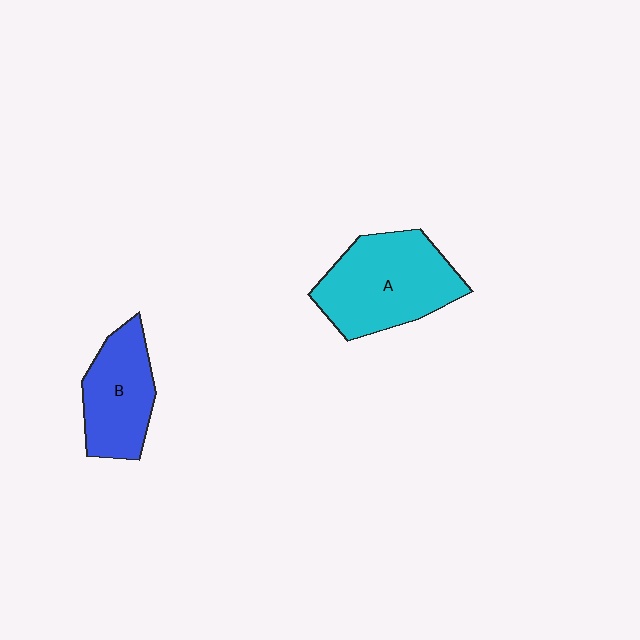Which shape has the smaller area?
Shape B (blue).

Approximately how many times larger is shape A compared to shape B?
Approximately 1.4 times.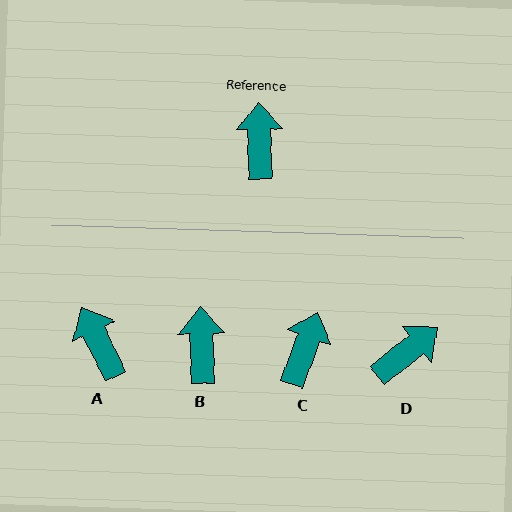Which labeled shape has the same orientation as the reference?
B.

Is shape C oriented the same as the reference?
No, it is off by about 21 degrees.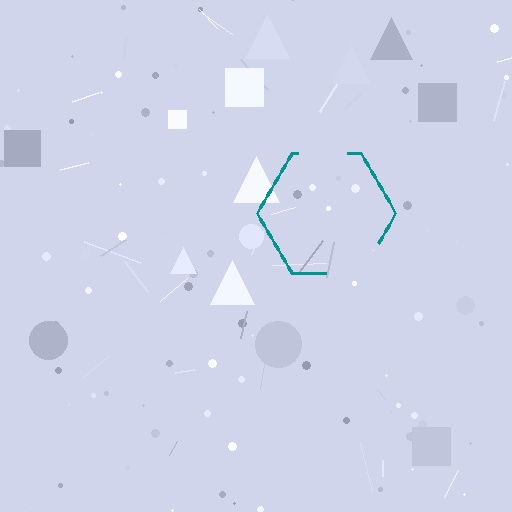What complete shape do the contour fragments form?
The contour fragments form a hexagon.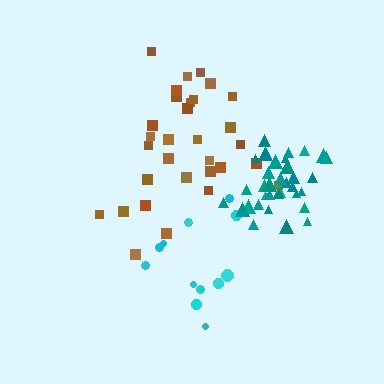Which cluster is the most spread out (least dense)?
Cyan.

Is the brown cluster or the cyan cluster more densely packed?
Brown.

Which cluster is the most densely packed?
Teal.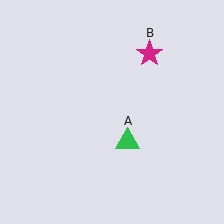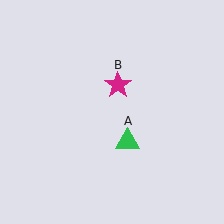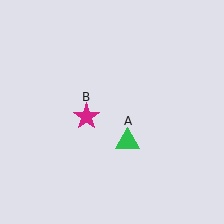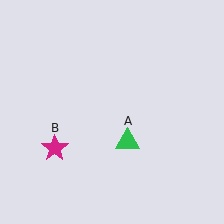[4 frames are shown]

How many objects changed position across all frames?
1 object changed position: magenta star (object B).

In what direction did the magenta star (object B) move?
The magenta star (object B) moved down and to the left.